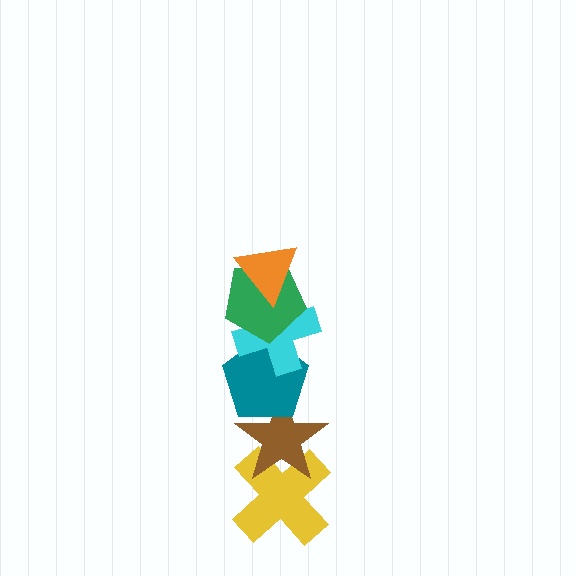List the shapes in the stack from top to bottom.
From top to bottom: the orange triangle, the green pentagon, the cyan cross, the teal pentagon, the brown star, the yellow cross.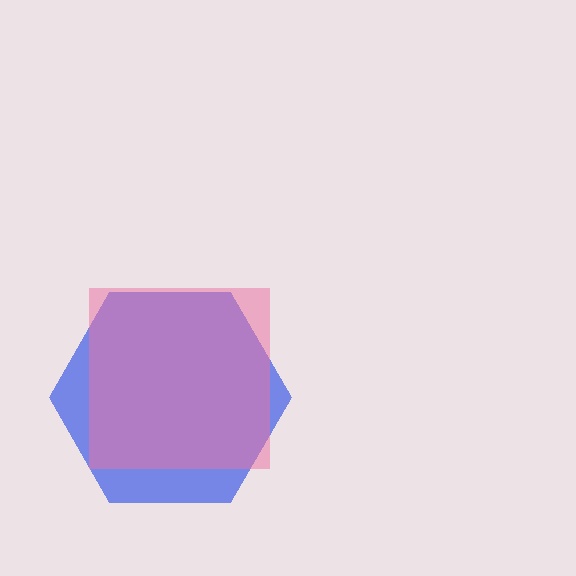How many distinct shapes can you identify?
There are 2 distinct shapes: a blue hexagon, a pink square.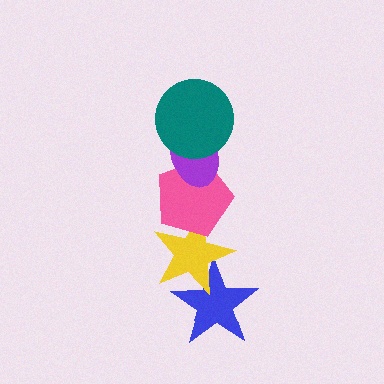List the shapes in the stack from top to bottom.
From top to bottom: the teal circle, the purple ellipse, the pink pentagon, the yellow star, the blue star.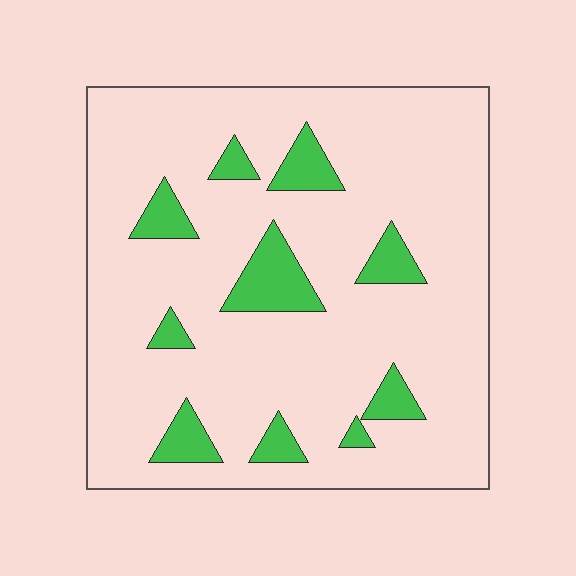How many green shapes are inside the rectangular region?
10.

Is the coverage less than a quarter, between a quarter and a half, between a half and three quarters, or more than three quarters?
Less than a quarter.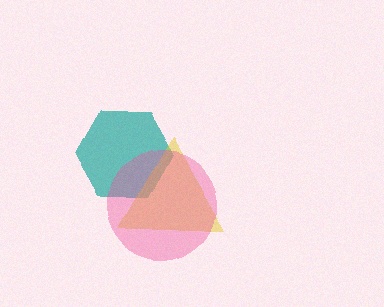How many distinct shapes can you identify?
There are 3 distinct shapes: a teal hexagon, a yellow triangle, a pink circle.